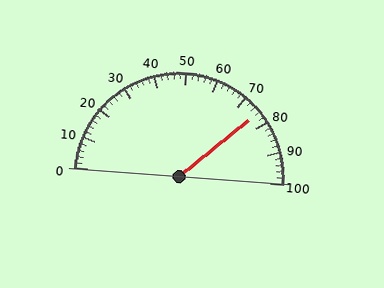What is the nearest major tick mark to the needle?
The nearest major tick mark is 80.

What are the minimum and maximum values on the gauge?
The gauge ranges from 0 to 100.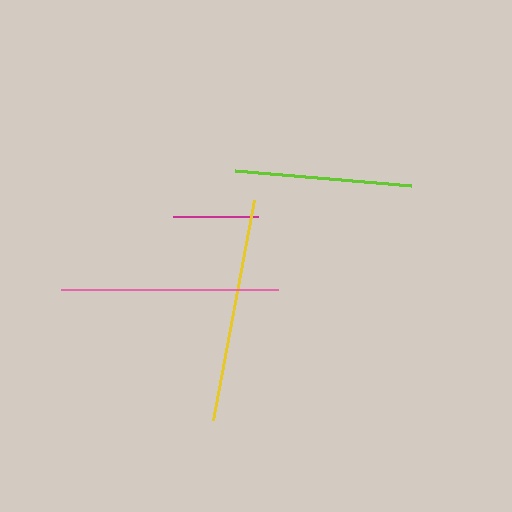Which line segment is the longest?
The yellow line is the longest at approximately 224 pixels.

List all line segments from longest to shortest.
From longest to shortest: yellow, pink, lime, magenta.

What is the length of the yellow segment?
The yellow segment is approximately 224 pixels long.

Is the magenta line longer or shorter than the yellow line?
The yellow line is longer than the magenta line.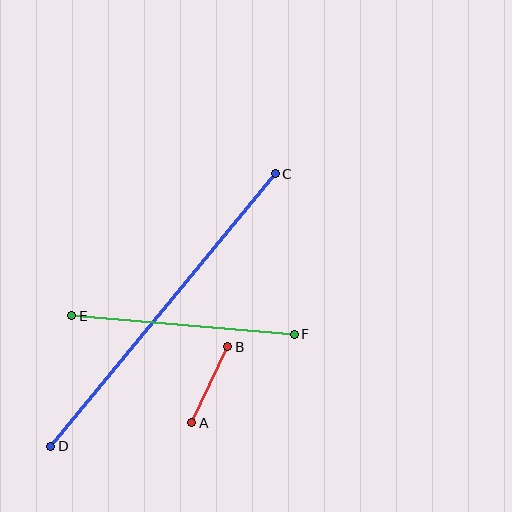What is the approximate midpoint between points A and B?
The midpoint is at approximately (210, 385) pixels.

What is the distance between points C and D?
The distance is approximately 353 pixels.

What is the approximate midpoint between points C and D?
The midpoint is at approximately (163, 310) pixels.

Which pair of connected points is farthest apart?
Points C and D are farthest apart.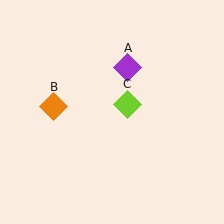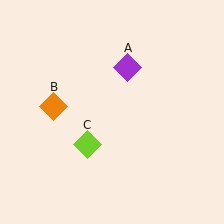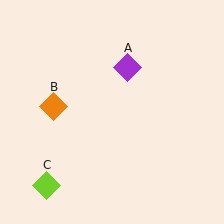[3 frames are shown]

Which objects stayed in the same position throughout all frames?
Purple diamond (object A) and orange diamond (object B) remained stationary.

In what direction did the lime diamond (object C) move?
The lime diamond (object C) moved down and to the left.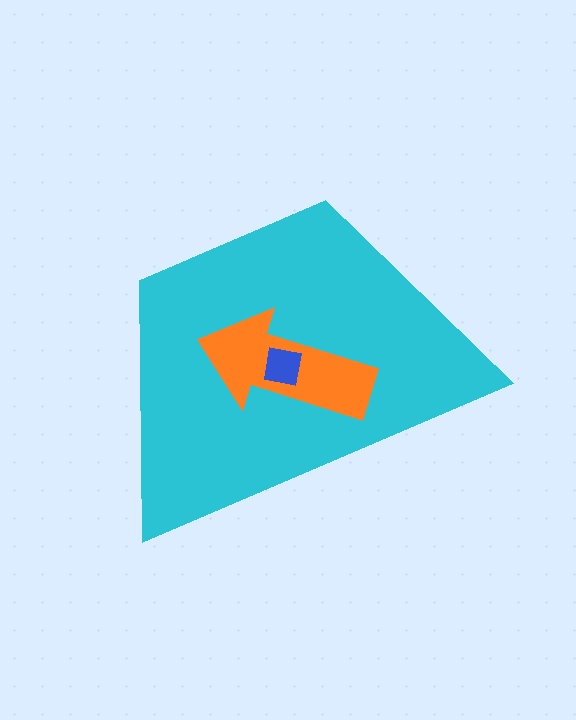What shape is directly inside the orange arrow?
The blue square.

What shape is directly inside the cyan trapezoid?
The orange arrow.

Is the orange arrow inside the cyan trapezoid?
Yes.